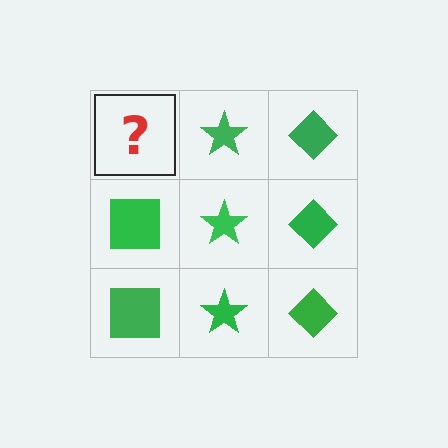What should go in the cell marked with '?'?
The missing cell should contain a green square.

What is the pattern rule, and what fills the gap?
The rule is that each column has a consistent shape. The gap should be filled with a green square.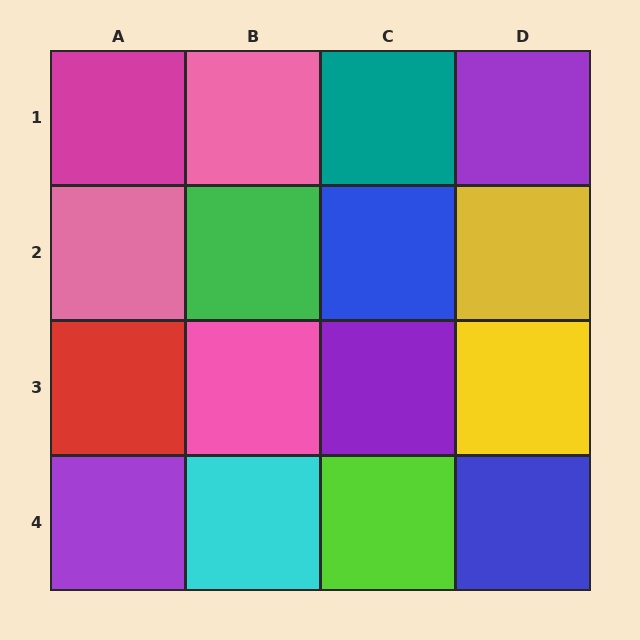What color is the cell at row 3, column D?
Yellow.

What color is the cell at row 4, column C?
Lime.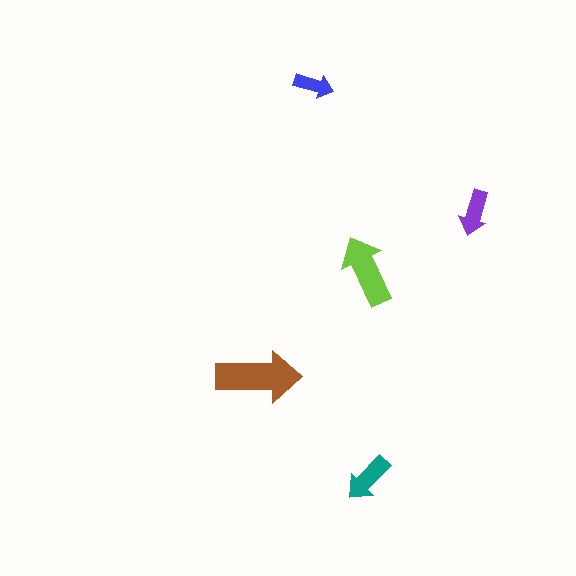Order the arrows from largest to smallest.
the brown one, the lime one, the teal one, the purple one, the blue one.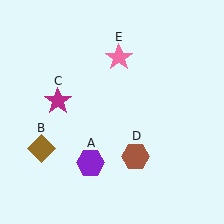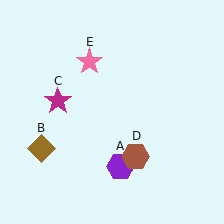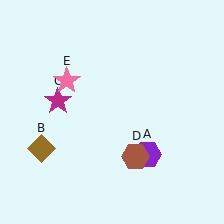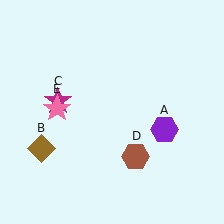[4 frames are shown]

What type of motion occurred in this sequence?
The purple hexagon (object A), pink star (object E) rotated counterclockwise around the center of the scene.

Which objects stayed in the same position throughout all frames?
Brown diamond (object B) and magenta star (object C) and brown hexagon (object D) remained stationary.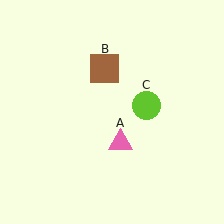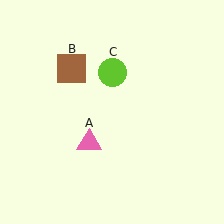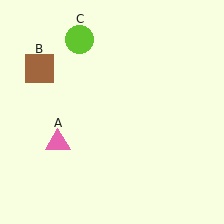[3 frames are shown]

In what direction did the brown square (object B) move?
The brown square (object B) moved left.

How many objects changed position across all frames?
3 objects changed position: pink triangle (object A), brown square (object B), lime circle (object C).